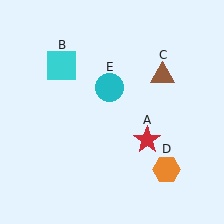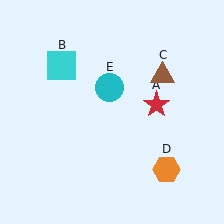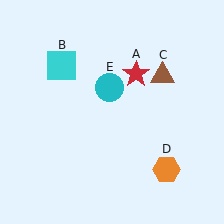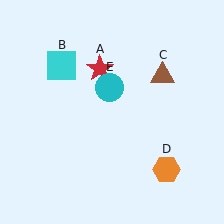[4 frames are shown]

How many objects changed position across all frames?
1 object changed position: red star (object A).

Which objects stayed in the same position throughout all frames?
Cyan square (object B) and brown triangle (object C) and orange hexagon (object D) and cyan circle (object E) remained stationary.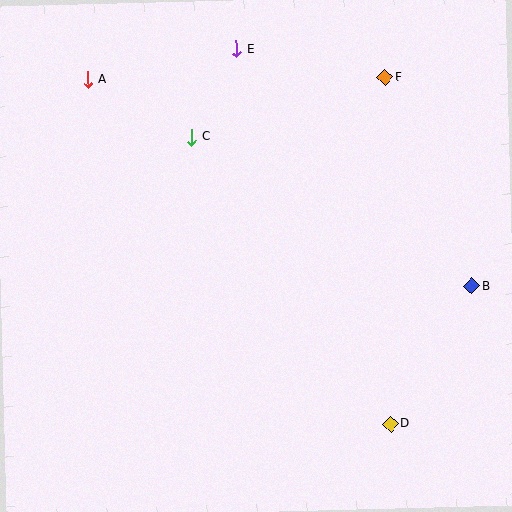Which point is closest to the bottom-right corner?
Point D is closest to the bottom-right corner.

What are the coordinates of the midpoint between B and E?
The midpoint between B and E is at (354, 168).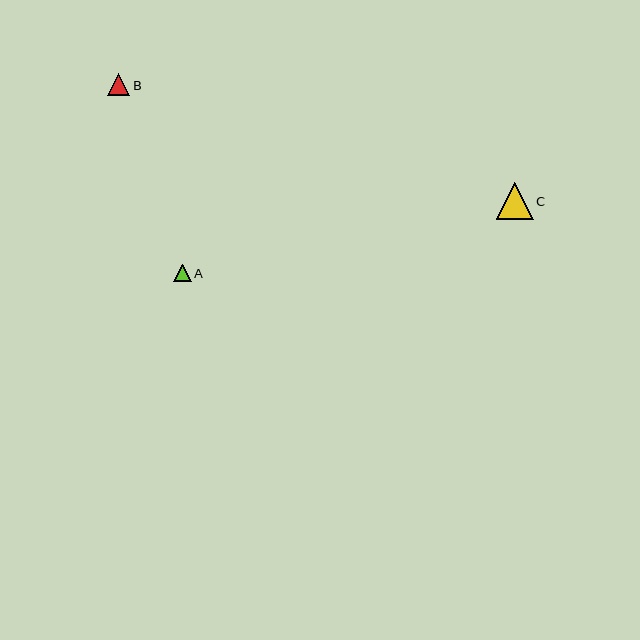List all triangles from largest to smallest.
From largest to smallest: C, B, A.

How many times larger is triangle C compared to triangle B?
Triangle C is approximately 1.7 times the size of triangle B.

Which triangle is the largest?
Triangle C is the largest with a size of approximately 37 pixels.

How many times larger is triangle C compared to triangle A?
Triangle C is approximately 2.1 times the size of triangle A.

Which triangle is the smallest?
Triangle A is the smallest with a size of approximately 18 pixels.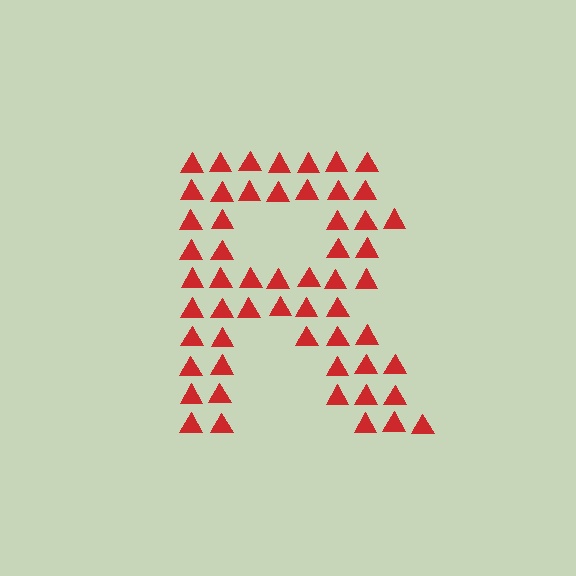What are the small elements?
The small elements are triangles.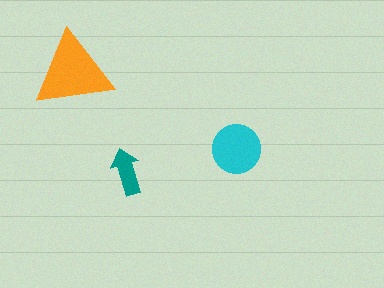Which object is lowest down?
The teal arrow is bottommost.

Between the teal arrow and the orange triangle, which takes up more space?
The orange triangle.